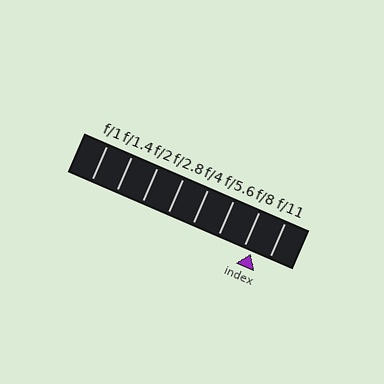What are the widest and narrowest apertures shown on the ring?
The widest aperture shown is f/1 and the narrowest is f/11.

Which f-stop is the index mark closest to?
The index mark is closest to f/8.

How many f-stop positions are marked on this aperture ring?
There are 8 f-stop positions marked.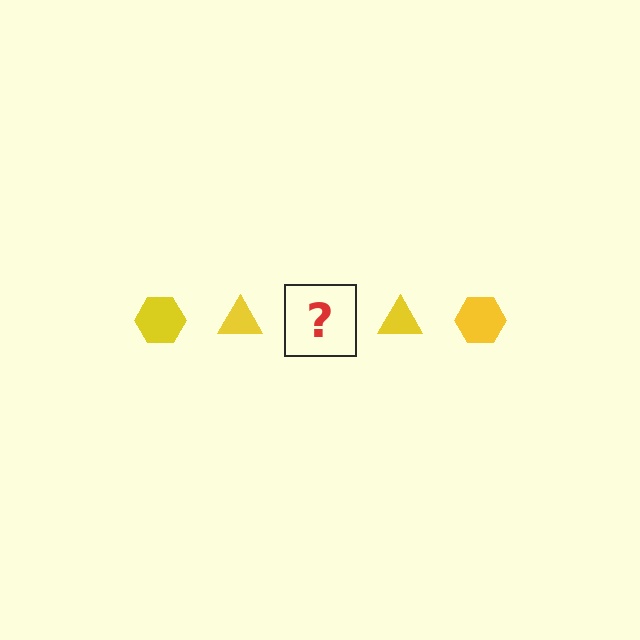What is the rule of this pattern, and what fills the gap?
The rule is that the pattern cycles through hexagon, triangle shapes in yellow. The gap should be filled with a yellow hexagon.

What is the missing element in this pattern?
The missing element is a yellow hexagon.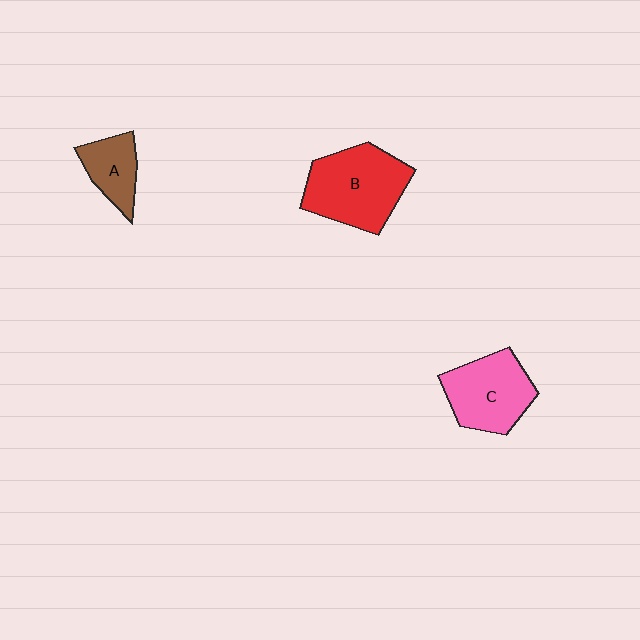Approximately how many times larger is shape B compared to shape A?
Approximately 2.1 times.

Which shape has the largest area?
Shape B (red).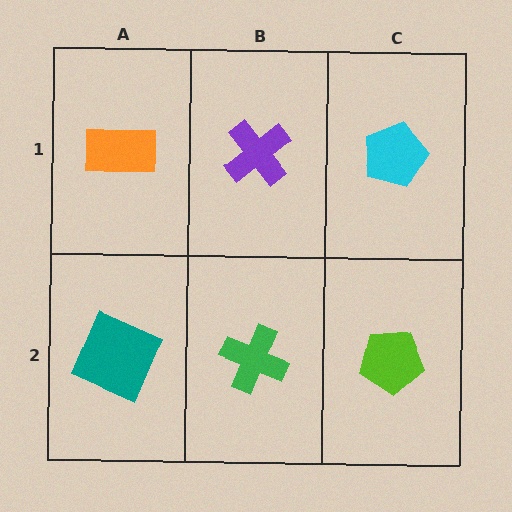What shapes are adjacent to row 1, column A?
A teal square (row 2, column A), a purple cross (row 1, column B).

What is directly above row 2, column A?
An orange rectangle.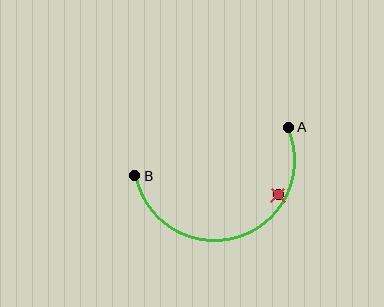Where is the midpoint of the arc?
The arc midpoint is the point on the curve farthest from the straight line joining A and B. It sits below that line.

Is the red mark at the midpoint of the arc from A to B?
No — the red mark does not lie on the arc at all. It sits slightly inside the curve.